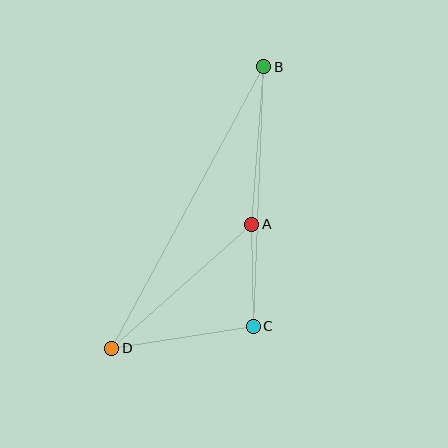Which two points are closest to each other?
Points A and C are closest to each other.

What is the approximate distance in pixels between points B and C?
The distance between B and C is approximately 260 pixels.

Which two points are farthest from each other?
Points B and D are farthest from each other.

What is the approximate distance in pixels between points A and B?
The distance between A and B is approximately 158 pixels.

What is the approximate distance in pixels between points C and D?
The distance between C and D is approximately 143 pixels.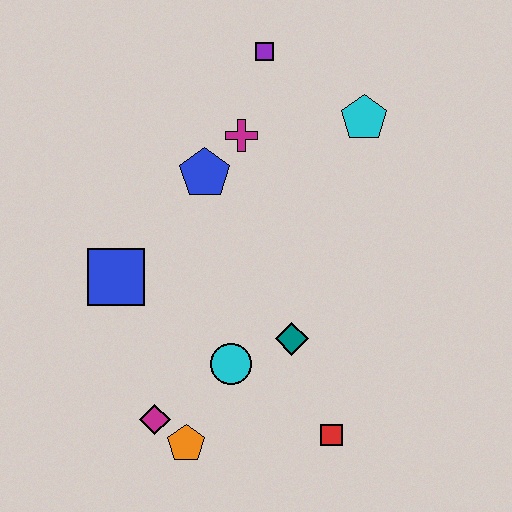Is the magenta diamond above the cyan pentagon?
No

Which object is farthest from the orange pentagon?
The purple square is farthest from the orange pentagon.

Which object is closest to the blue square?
The blue pentagon is closest to the blue square.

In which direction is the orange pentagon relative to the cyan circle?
The orange pentagon is below the cyan circle.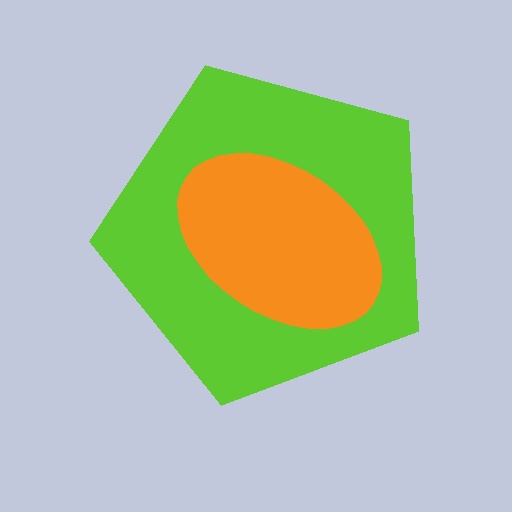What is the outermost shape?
The lime pentagon.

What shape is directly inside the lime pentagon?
The orange ellipse.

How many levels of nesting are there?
2.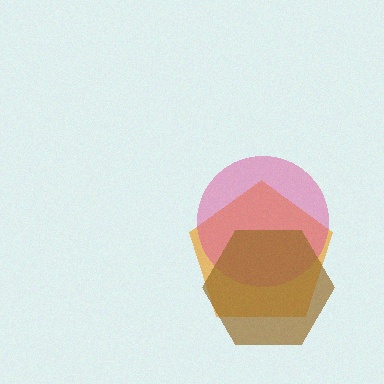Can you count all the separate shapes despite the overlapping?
Yes, there are 3 separate shapes.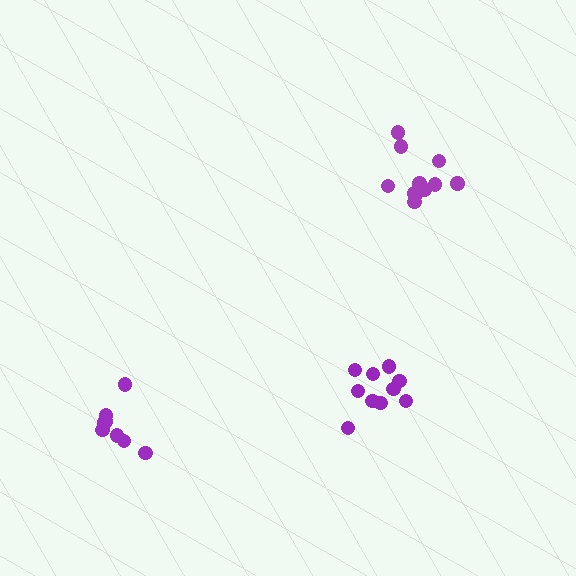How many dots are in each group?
Group 1: 8 dots, Group 2: 12 dots, Group 3: 10 dots (30 total).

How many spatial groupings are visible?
There are 3 spatial groupings.